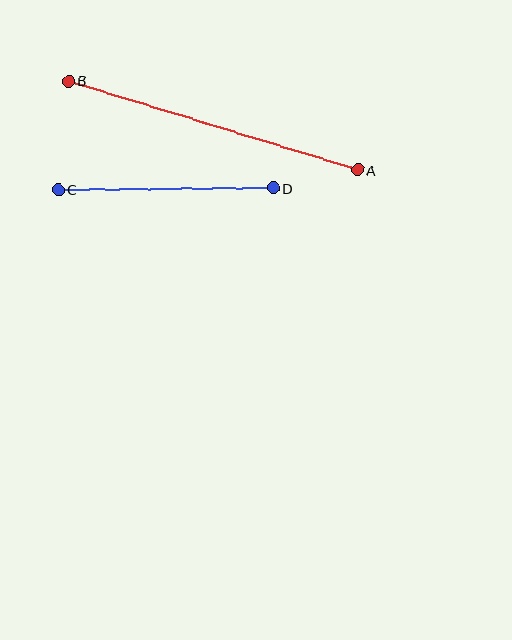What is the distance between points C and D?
The distance is approximately 215 pixels.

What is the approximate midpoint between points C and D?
The midpoint is at approximately (166, 189) pixels.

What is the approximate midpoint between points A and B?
The midpoint is at approximately (213, 126) pixels.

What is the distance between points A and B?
The distance is approximately 302 pixels.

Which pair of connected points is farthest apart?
Points A and B are farthest apart.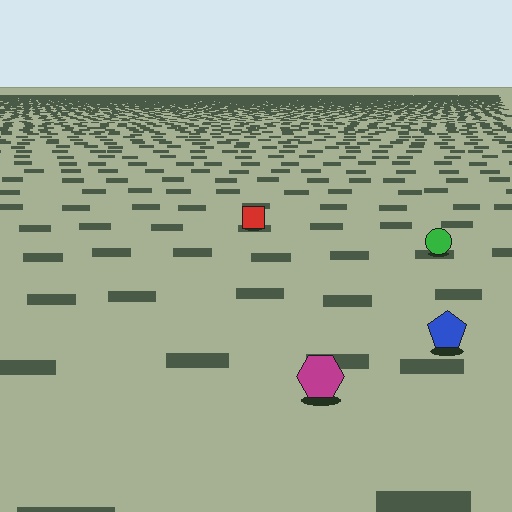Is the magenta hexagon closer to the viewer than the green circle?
Yes. The magenta hexagon is closer — you can tell from the texture gradient: the ground texture is coarser near it.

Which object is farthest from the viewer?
The red square is farthest from the viewer. It appears smaller and the ground texture around it is denser.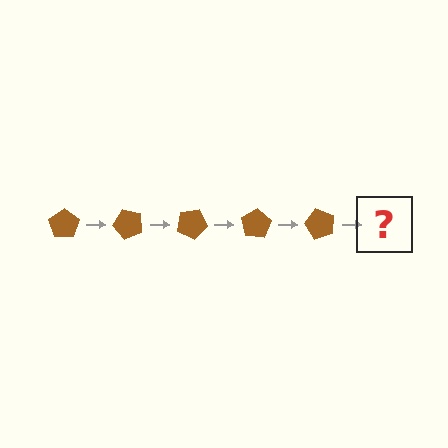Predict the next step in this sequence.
The next step is a brown pentagon rotated 250 degrees.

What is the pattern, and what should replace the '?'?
The pattern is that the pentagon rotates 50 degrees each step. The '?' should be a brown pentagon rotated 250 degrees.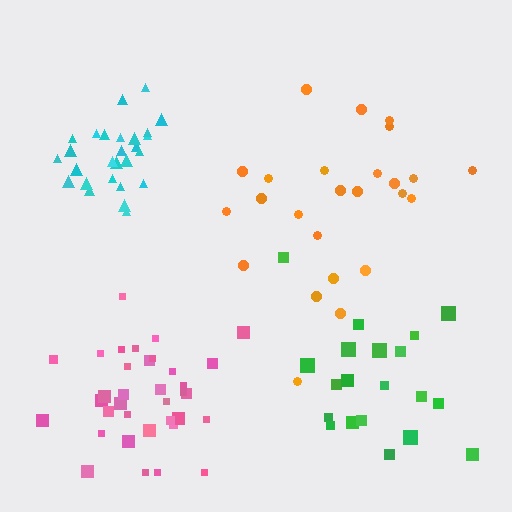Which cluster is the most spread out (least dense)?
Orange.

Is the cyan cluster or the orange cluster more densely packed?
Cyan.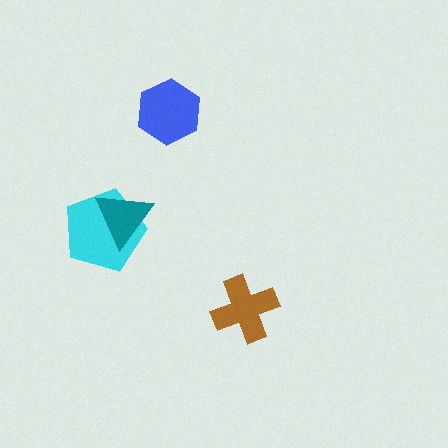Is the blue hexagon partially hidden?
No, no other shape covers it.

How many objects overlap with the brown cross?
0 objects overlap with the brown cross.